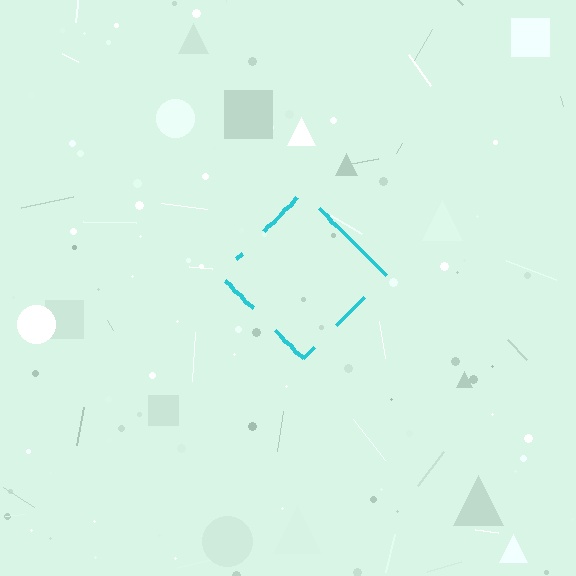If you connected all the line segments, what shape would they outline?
They would outline a diamond.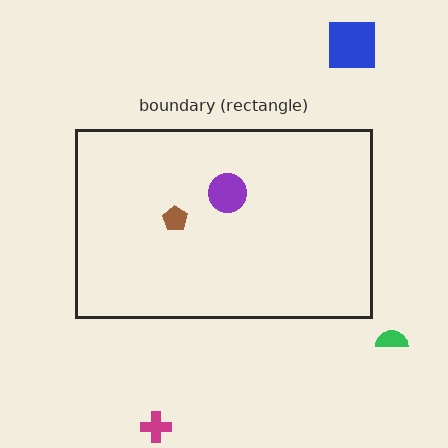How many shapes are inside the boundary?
2 inside, 3 outside.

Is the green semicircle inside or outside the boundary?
Outside.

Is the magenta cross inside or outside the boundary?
Outside.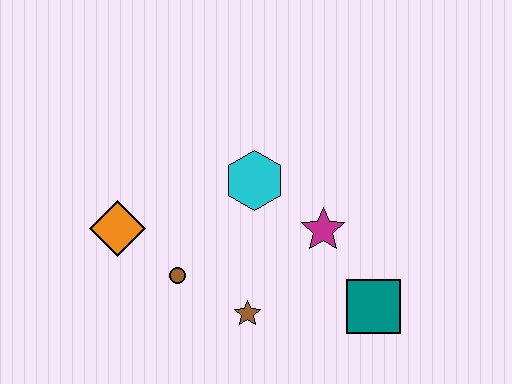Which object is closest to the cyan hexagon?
The magenta star is closest to the cyan hexagon.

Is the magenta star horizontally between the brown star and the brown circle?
No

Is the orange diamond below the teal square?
No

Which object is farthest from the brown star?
The orange diamond is farthest from the brown star.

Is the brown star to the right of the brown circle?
Yes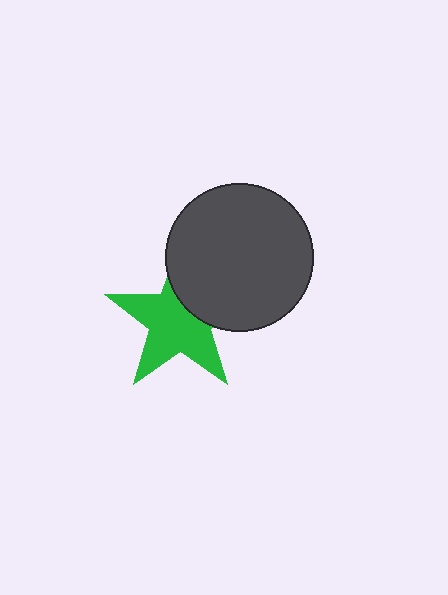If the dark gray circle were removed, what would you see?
You would see the complete green star.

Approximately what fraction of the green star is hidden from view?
Roughly 33% of the green star is hidden behind the dark gray circle.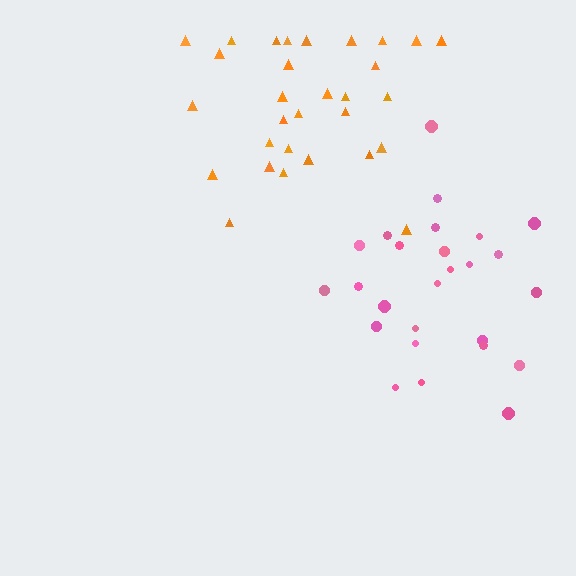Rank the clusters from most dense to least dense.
orange, pink.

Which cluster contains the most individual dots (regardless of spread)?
Orange (30).